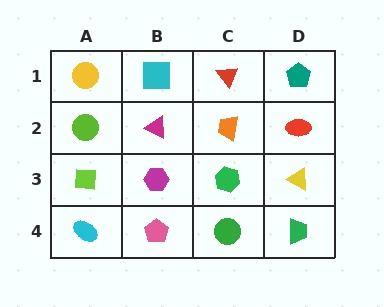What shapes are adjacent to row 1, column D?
A red ellipse (row 2, column D), a red triangle (row 1, column C).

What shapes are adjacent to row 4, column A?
A lime square (row 3, column A), a pink pentagon (row 4, column B).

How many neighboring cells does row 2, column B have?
4.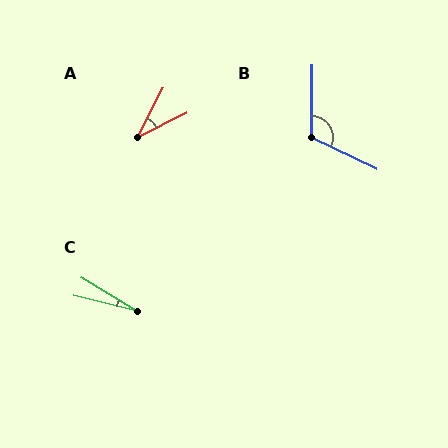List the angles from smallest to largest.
C (17°), A (36°), B (116°).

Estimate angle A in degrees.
Approximately 36 degrees.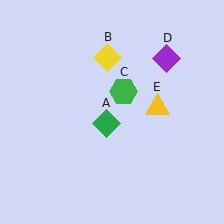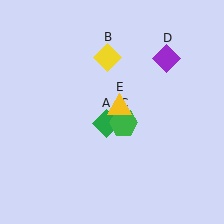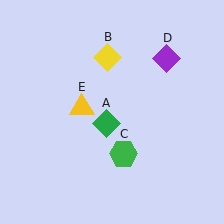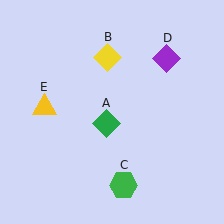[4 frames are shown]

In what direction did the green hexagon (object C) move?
The green hexagon (object C) moved down.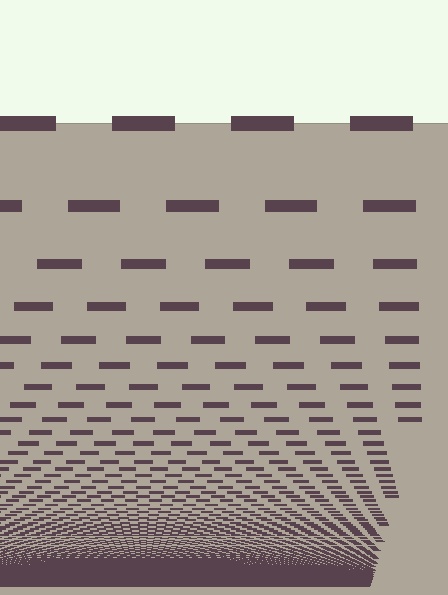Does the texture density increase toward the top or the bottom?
Density increases toward the bottom.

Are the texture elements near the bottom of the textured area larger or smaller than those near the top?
Smaller. The gradient is inverted — elements near the bottom are smaller and denser.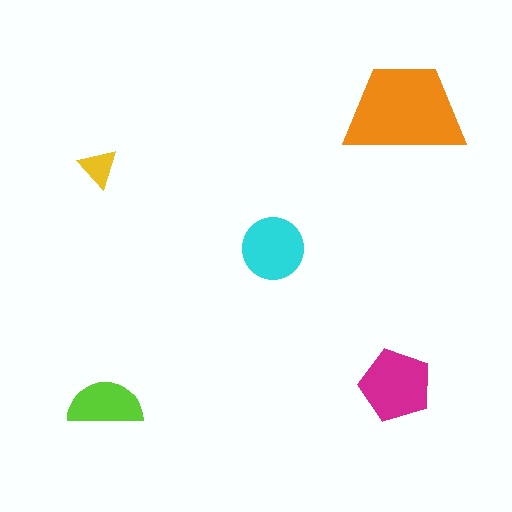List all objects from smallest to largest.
The yellow triangle, the lime semicircle, the cyan circle, the magenta pentagon, the orange trapezoid.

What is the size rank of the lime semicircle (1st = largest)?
4th.